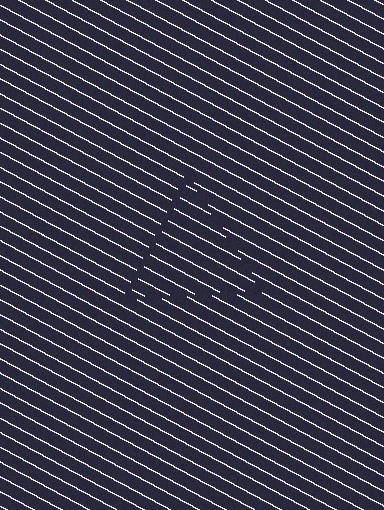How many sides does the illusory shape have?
3 sides — the line-ends trace a triangle.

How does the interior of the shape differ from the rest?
The interior of the shape contains the same grating, shifted by half a period — the contour is defined by the phase discontinuity where line-ends from the inner and outer gratings abut.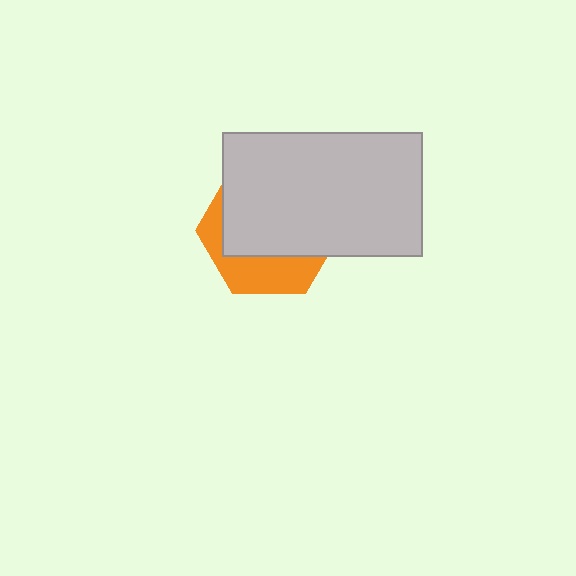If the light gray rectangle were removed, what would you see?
You would see the complete orange hexagon.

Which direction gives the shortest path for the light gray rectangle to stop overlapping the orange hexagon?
Moving up gives the shortest separation.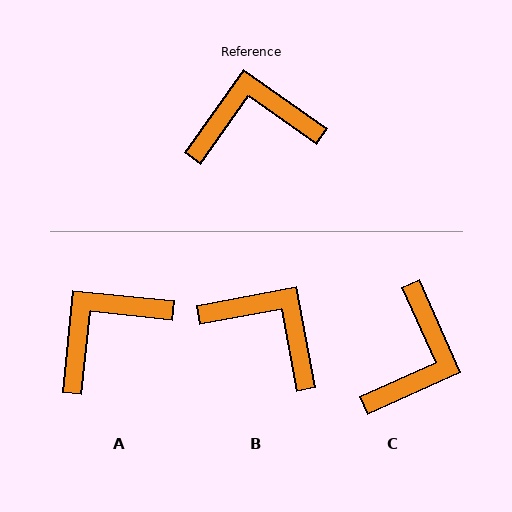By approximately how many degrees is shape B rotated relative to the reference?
Approximately 44 degrees clockwise.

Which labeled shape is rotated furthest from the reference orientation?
C, about 121 degrees away.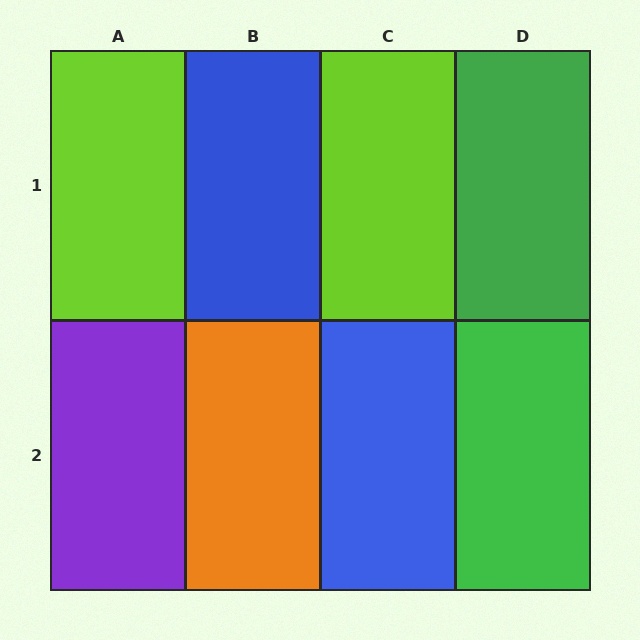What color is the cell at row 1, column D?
Green.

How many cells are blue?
2 cells are blue.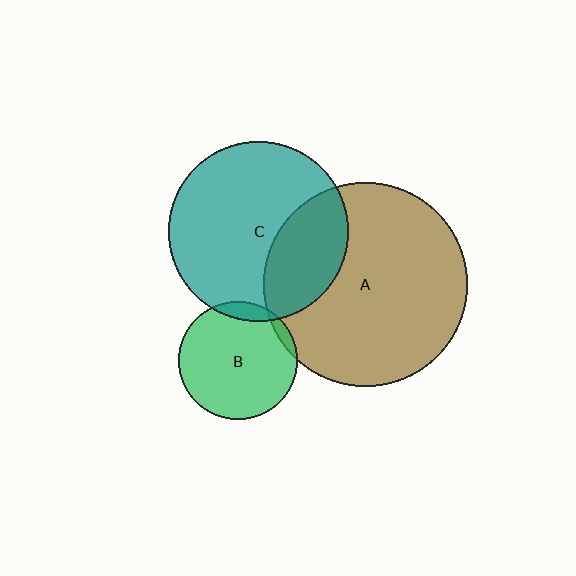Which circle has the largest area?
Circle A (brown).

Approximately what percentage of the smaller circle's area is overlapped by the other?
Approximately 5%.